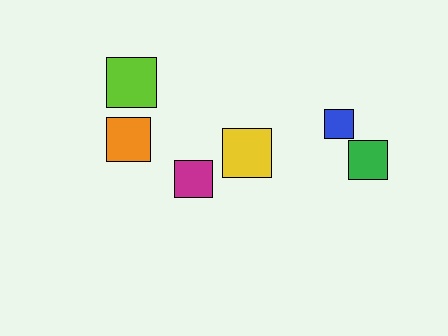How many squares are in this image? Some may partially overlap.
There are 6 squares.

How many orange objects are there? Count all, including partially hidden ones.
There is 1 orange object.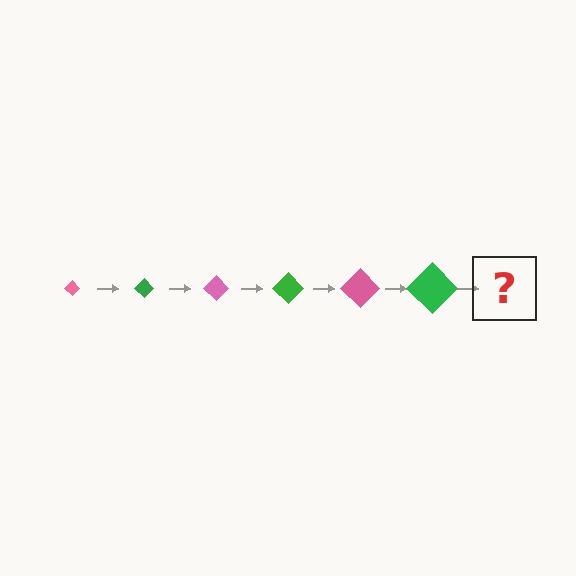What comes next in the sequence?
The next element should be a pink diamond, larger than the previous one.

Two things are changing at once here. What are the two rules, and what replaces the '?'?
The two rules are that the diamond grows larger each step and the color cycles through pink and green. The '?' should be a pink diamond, larger than the previous one.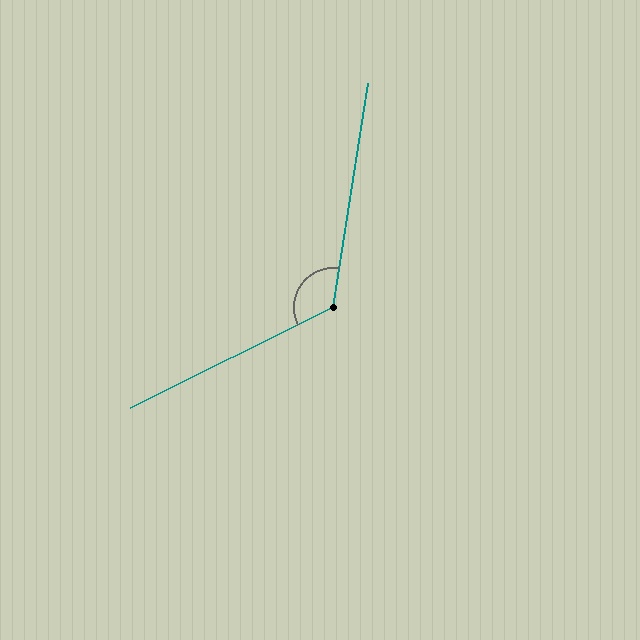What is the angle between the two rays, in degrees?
Approximately 125 degrees.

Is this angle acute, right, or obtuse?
It is obtuse.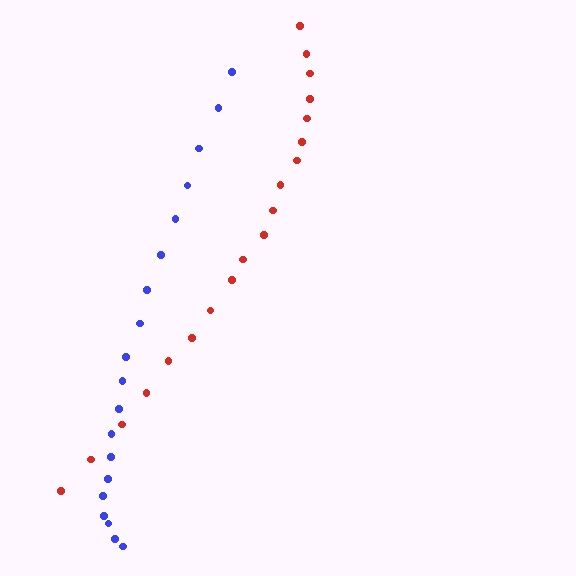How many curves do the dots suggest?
There are 2 distinct paths.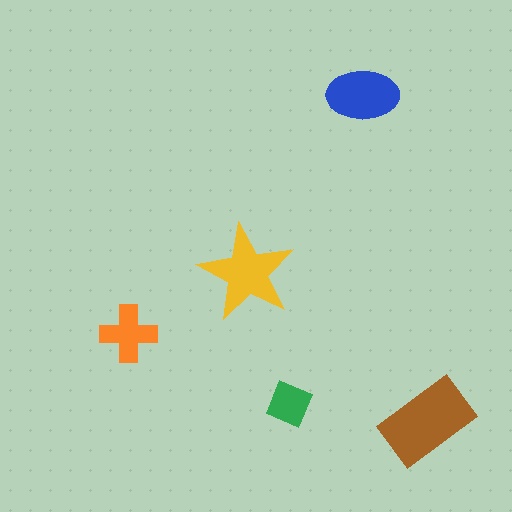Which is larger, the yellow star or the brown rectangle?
The brown rectangle.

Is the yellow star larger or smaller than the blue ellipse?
Larger.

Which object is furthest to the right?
The brown rectangle is rightmost.